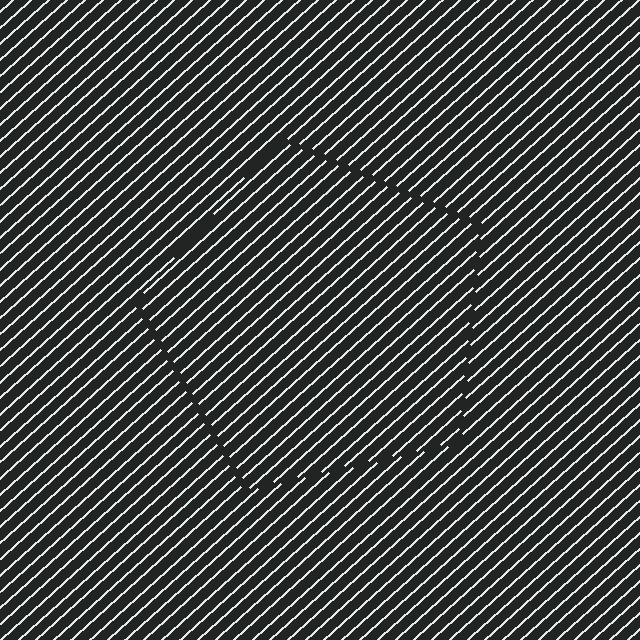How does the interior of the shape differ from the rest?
The interior of the shape contains the same grating, shifted by half a period — the contour is defined by the phase discontinuity where line-ends from the inner and outer gratings abut.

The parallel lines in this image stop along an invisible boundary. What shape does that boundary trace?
An illusory pentagon. The interior of the shape contains the same grating, shifted by half a period — the contour is defined by the phase discontinuity where line-ends from the inner and outer gratings abut.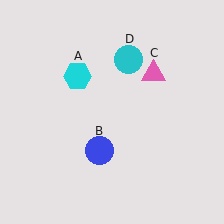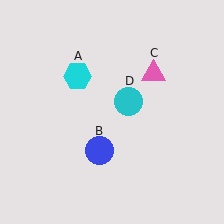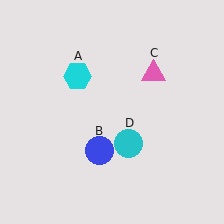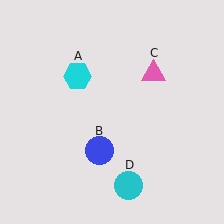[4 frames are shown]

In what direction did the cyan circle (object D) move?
The cyan circle (object D) moved down.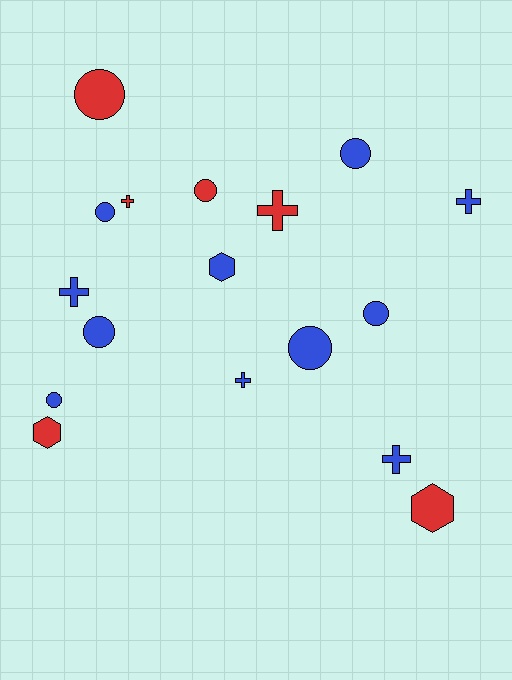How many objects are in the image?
There are 17 objects.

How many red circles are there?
There are 2 red circles.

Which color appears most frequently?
Blue, with 11 objects.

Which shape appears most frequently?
Circle, with 8 objects.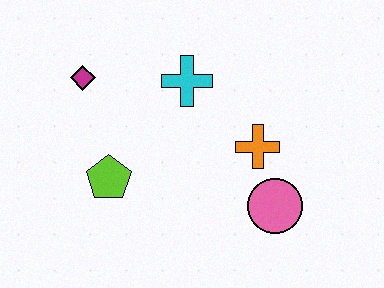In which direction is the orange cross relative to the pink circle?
The orange cross is above the pink circle.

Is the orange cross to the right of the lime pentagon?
Yes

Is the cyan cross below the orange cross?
No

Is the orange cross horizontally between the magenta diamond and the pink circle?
Yes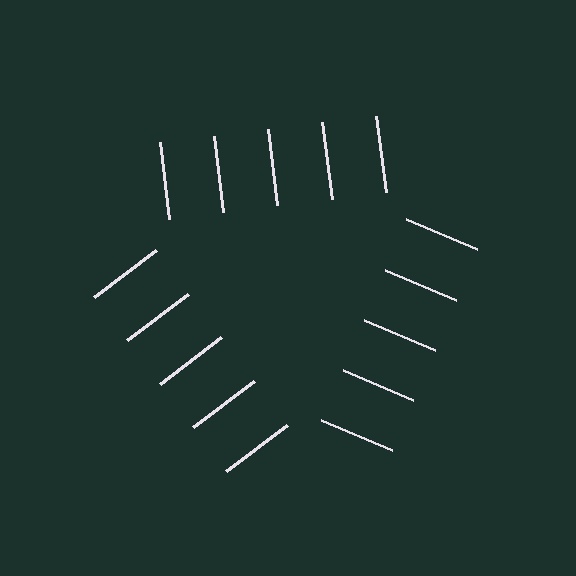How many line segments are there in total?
15 — 5 along each of the 3 edges.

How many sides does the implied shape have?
3 sides — the line-ends trace a triangle.